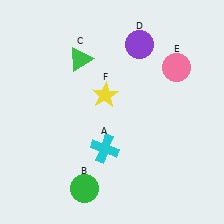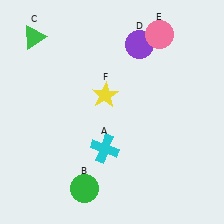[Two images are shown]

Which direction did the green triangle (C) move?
The green triangle (C) moved left.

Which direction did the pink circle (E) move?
The pink circle (E) moved up.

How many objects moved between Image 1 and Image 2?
2 objects moved between the two images.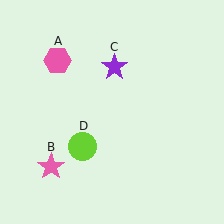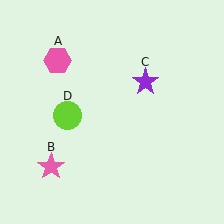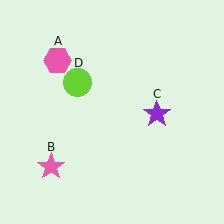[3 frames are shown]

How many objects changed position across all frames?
2 objects changed position: purple star (object C), lime circle (object D).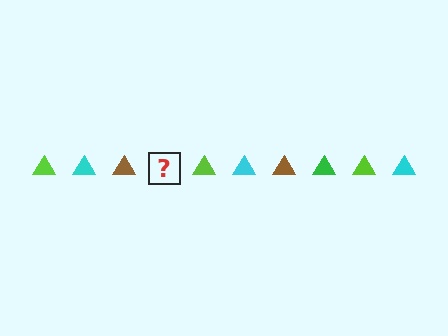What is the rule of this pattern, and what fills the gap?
The rule is that the pattern cycles through lime, cyan, brown, green triangles. The gap should be filled with a green triangle.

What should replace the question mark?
The question mark should be replaced with a green triangle.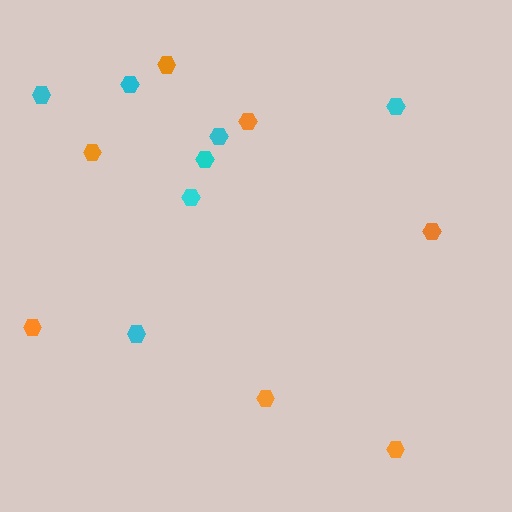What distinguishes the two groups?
There are 2 groups: one group of orange hexagons (7) and one group of cyan hexagons (7).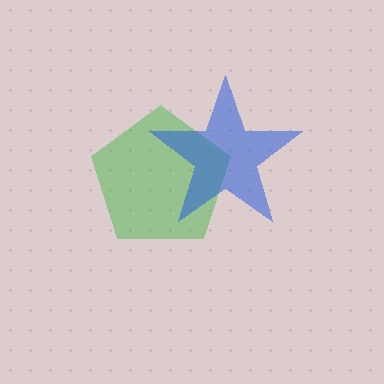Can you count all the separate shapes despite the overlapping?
Yes, there are 2 separate shapes.